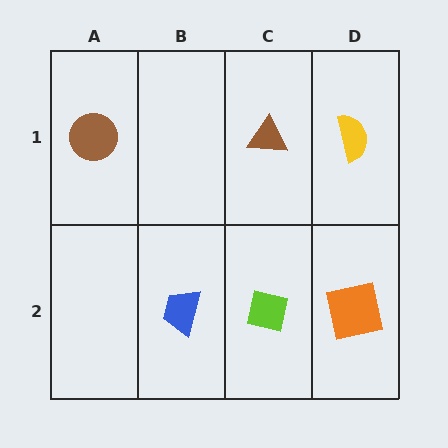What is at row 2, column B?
A blue trapezoid.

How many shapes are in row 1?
3 shapes.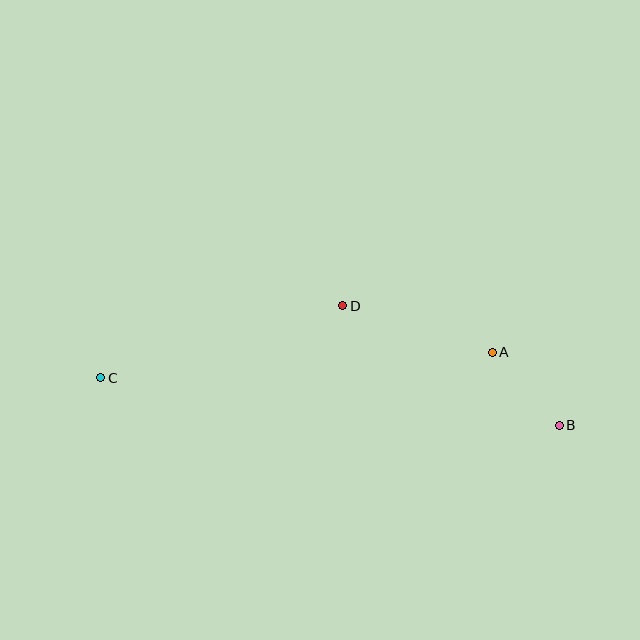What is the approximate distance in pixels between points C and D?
The distance between C and D is approximately 253 pixels.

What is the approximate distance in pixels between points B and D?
The distance between B and D is approximately 247 pixels.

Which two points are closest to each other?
Points A and B are closest to each other.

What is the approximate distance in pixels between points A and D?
The distance between A and D is approximately 156 pixels.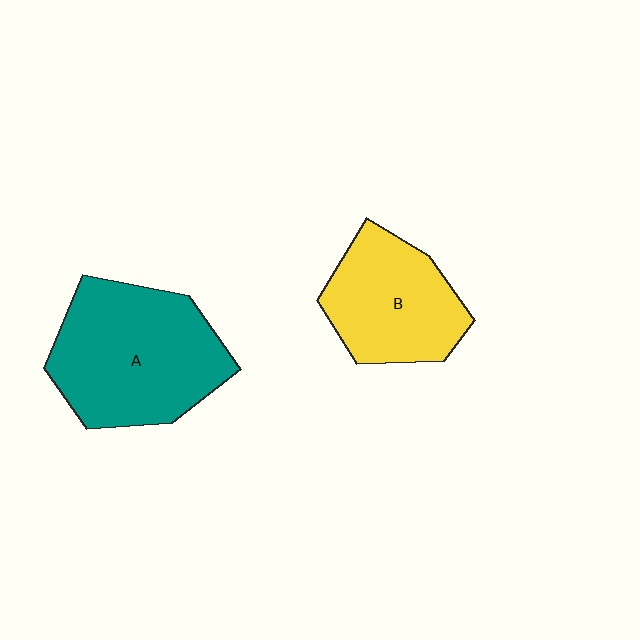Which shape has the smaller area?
Shape B (yellow).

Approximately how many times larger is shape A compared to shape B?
Approximately 1.4 times.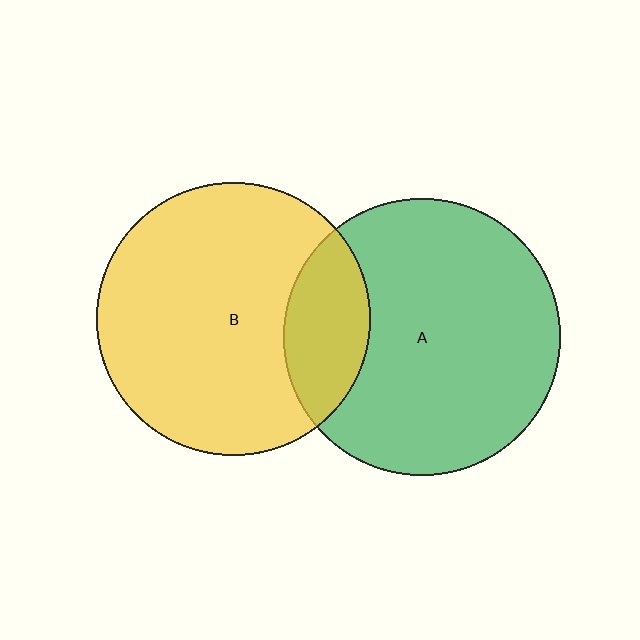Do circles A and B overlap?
Yes.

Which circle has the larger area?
Circle A (green).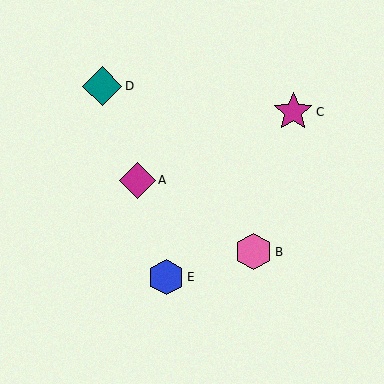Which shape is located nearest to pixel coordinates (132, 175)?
The magenta diamond (labeled A) at (137, 180) is nearest to that location.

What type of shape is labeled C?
Shape C is a magenta star.